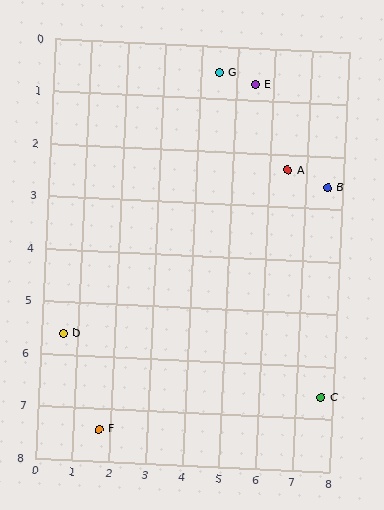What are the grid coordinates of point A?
Point A is at approximately (6.5, 2.3).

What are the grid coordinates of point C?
Point C is at approximately (7.7, 6.6).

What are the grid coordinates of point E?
Point E is at approximately (5.5, 0.7).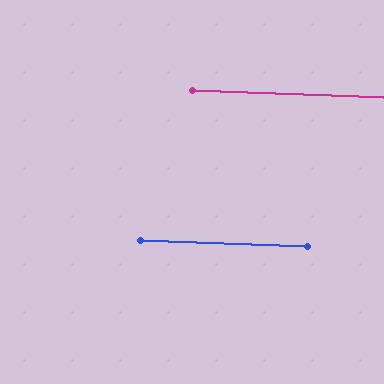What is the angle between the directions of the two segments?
Approximately 0 degrees.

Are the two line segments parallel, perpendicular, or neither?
Parallel — their directions differ by only 0.1°.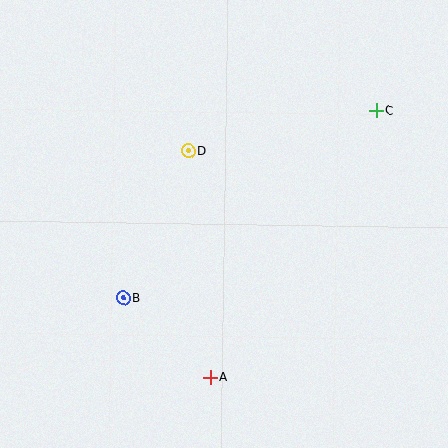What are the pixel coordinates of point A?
Point A is at (210, 377).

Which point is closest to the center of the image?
Point D at (188, 151) is closest to the center.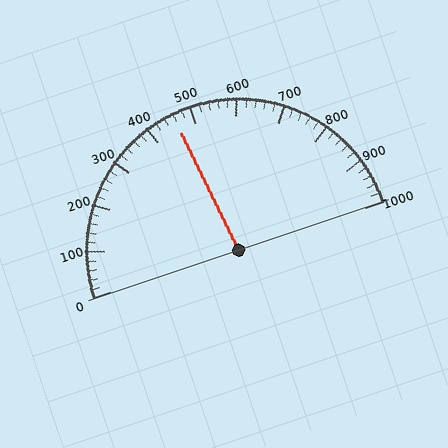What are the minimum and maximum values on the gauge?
The gauge ranges from 0 to 1000.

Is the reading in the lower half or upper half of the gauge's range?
The reading is in the lower half of the range (0 to 1000).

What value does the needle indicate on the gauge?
The needle indicates approximately 460.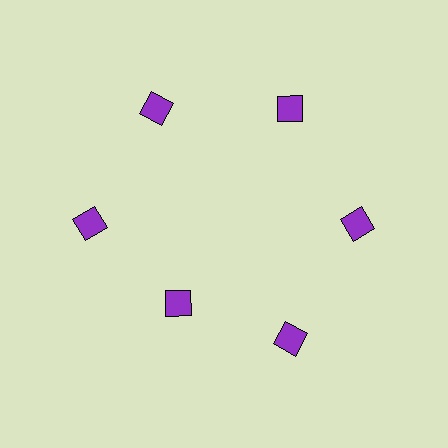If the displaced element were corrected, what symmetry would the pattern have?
It would have 6-fold rotational symmetry — the pattern would map onto itself every 60 degrees.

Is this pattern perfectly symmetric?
No. The 6 purple diamonds are arranged in a ring, but one element near the 7 o'clock position is pulled inward toward the center, breaking the 6-fold rotational symmetry.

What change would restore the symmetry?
The symmetry would be restored by moving it outward, back onto the ring so that all 6 diamonds sit at equal angles and equal distance from the center.